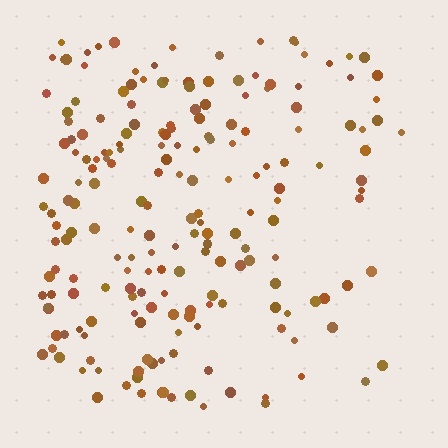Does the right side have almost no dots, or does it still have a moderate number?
Still a moderate number, just noticeably fewer than the left.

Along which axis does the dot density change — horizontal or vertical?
Horizontal.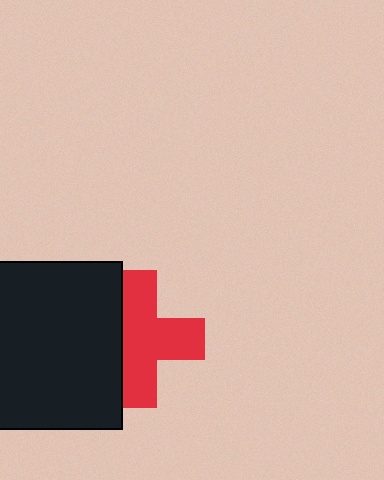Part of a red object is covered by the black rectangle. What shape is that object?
It is a cross.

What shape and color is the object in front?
The object in front is a black rectangle.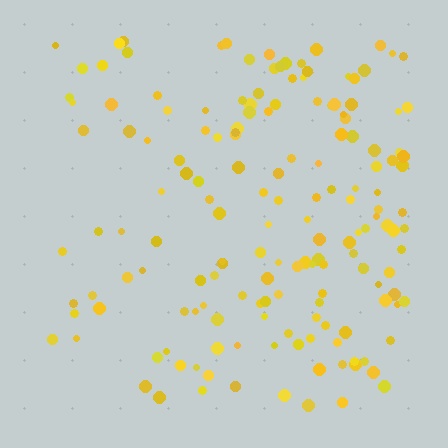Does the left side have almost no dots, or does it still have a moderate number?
Still a moderate number, just noticeably fewer than the right.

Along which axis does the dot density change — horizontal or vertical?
Horizontal.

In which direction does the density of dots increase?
From left to right, with the right side densest.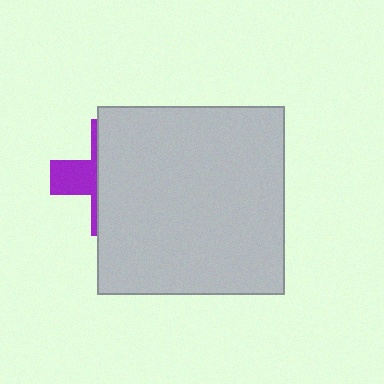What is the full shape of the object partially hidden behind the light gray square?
The partially hidden object is a purple cross.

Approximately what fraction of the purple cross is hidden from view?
Roughly 69% of the purple cross is hidden behind the light gray square.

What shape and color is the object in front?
The object in front is a light gray square.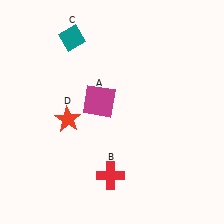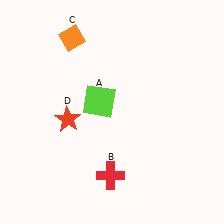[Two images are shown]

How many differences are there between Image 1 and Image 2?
There are 2 differences between the two images.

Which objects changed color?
A changed from magenta to lime. C changed from teal to orange.